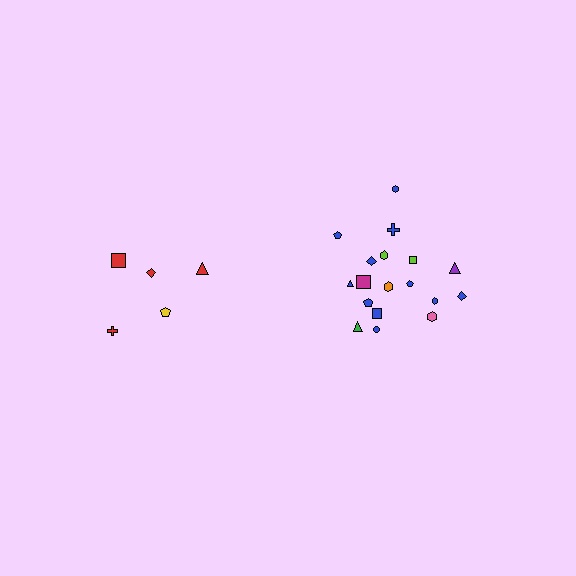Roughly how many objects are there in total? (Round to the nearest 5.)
Roughly 25 objects in total.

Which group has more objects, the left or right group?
The right group.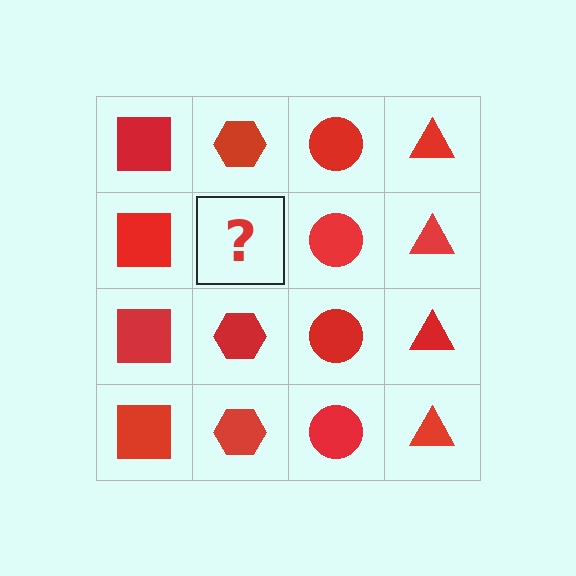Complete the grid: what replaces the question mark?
The question mark should be replaced with a red hexagon.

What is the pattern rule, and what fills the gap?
The rule is that each column has a consistent shape. The gap should be filled with a red hexagon.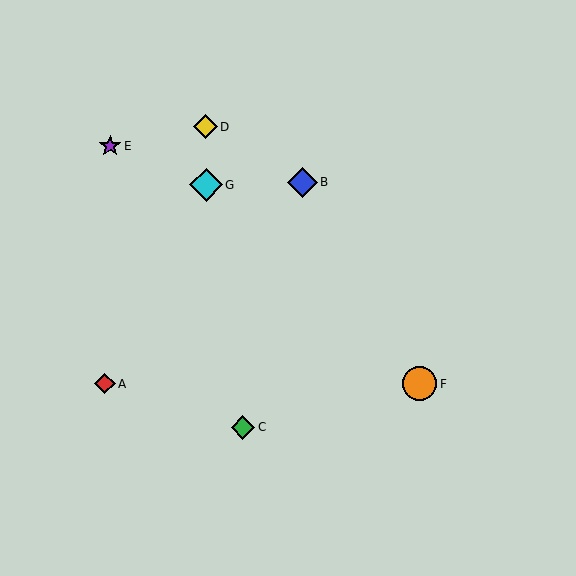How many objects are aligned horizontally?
2 objects (A, F) are aligned horizontally.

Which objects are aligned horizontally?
Objects A, F are aligned horizontally.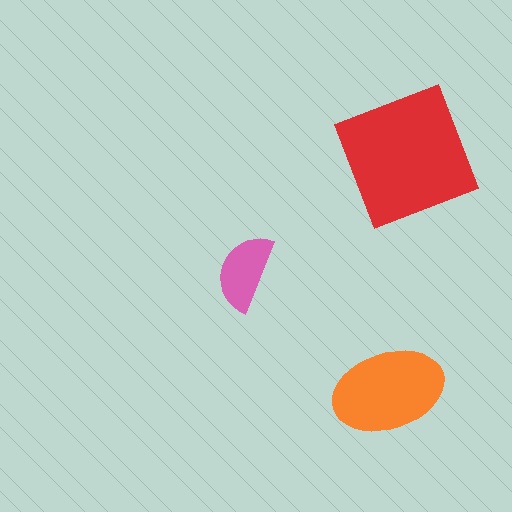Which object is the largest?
The red square.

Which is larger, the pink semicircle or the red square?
The red square.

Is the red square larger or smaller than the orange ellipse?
Larger.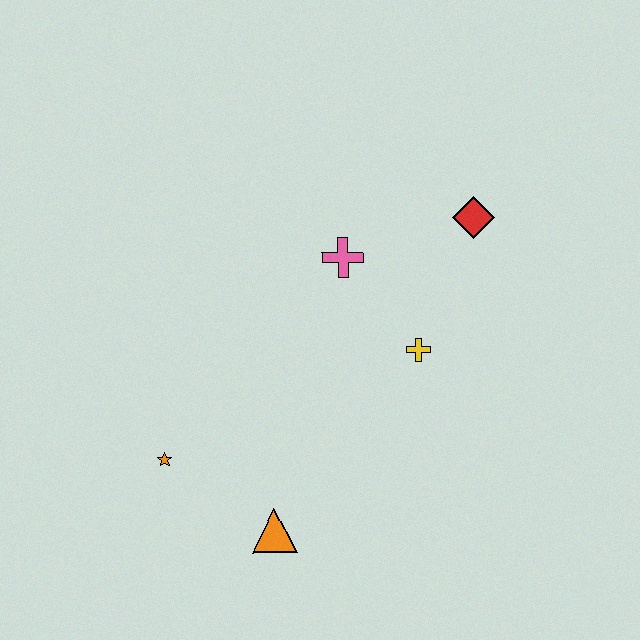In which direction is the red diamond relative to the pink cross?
The red diamond is to the right of the pink cross.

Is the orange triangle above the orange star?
No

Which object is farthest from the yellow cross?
The orange star is farthest from the yellow cross.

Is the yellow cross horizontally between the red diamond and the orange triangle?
Yes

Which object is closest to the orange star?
The orange triangle is closest to the orange star.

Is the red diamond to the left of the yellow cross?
No